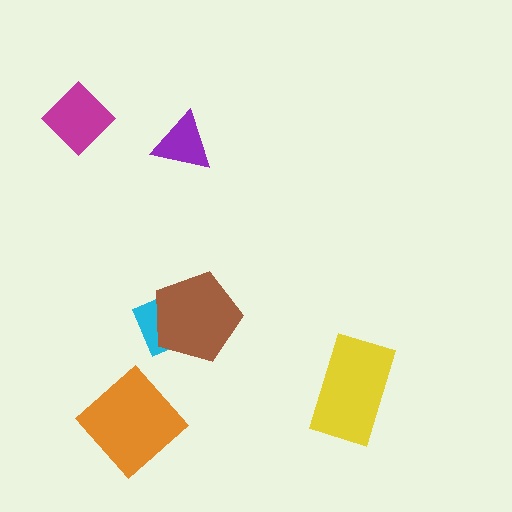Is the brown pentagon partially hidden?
No, no other shape covers it.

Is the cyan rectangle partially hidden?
Yes, it is partially covered by another shape.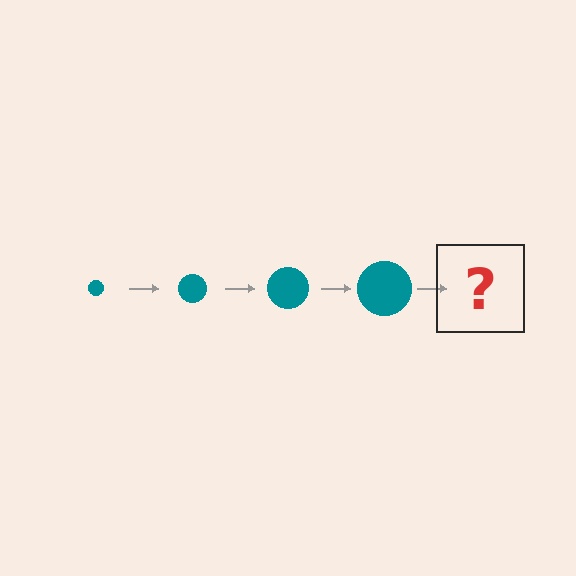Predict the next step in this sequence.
The next step is a teal circle, larger than the previous one.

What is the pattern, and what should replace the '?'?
The pattern is that the circle gets progressively larger each step. The '?' should be a teal circle, larger than the previous one.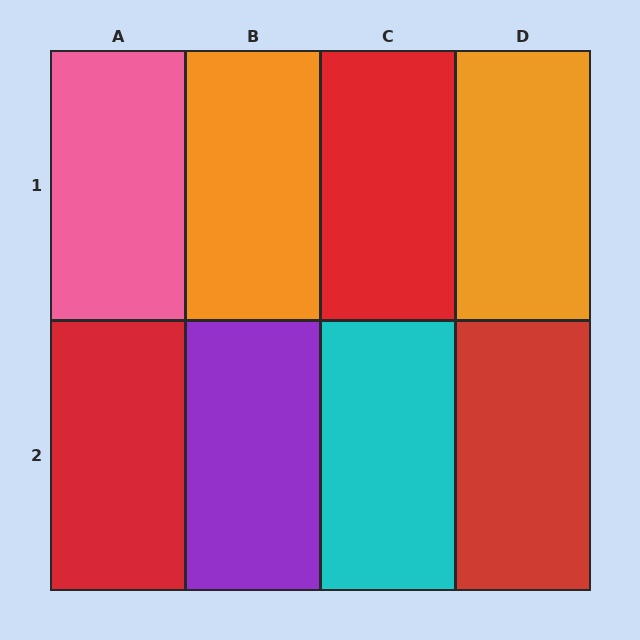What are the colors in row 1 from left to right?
Pink, orange, red, orange.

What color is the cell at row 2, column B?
Purple.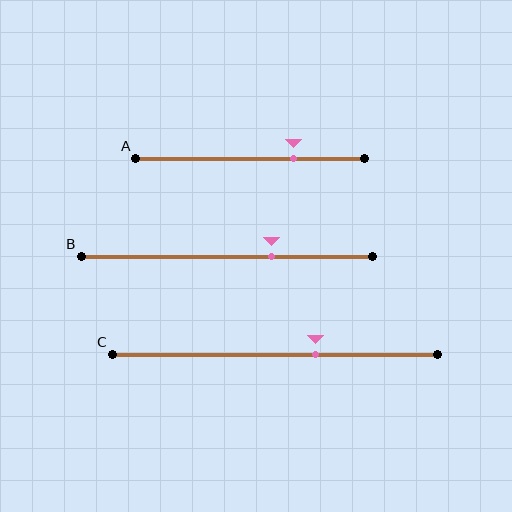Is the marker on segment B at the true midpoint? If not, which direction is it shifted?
No, the marker on segment B is shifted to the right by about 15% of the segment length.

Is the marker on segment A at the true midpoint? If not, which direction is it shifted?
No, the marker on segment A is shifted to the right by about 19% of the segment length.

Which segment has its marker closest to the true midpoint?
Segment C has its marker closest to the true midpoint.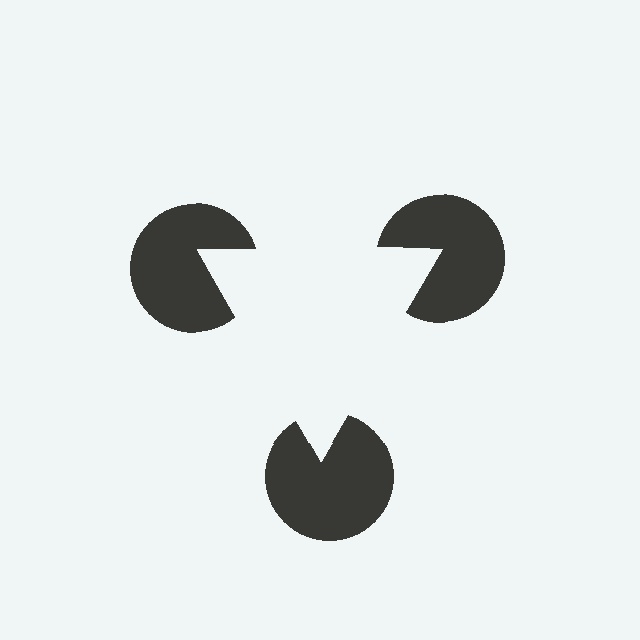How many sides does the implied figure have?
3 sides.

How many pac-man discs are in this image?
There are 3 — one at each vertex of the illusory triangle.